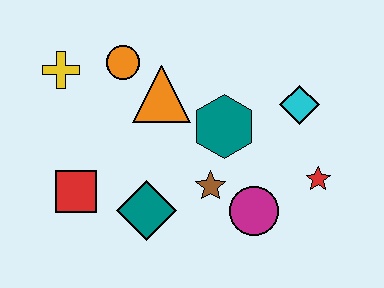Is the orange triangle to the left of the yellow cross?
No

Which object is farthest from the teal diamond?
The cyan diamond is farthest from the teal diamond.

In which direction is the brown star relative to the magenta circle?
The brown star is to the left of the magenta circle.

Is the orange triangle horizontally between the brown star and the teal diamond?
Yes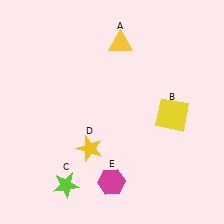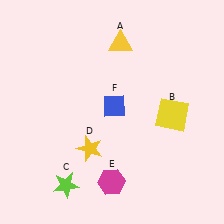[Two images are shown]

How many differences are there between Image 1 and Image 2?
There is 1 difference between the two images.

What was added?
A blue diamond (F) was added in Image 2.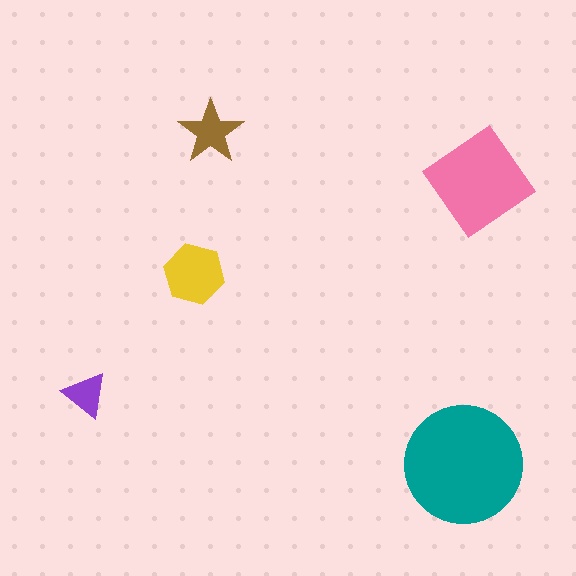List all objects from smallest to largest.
The purple triangle, the brown star, the yellow hexagon, the pink diamond, the teal circle.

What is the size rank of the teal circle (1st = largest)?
1st.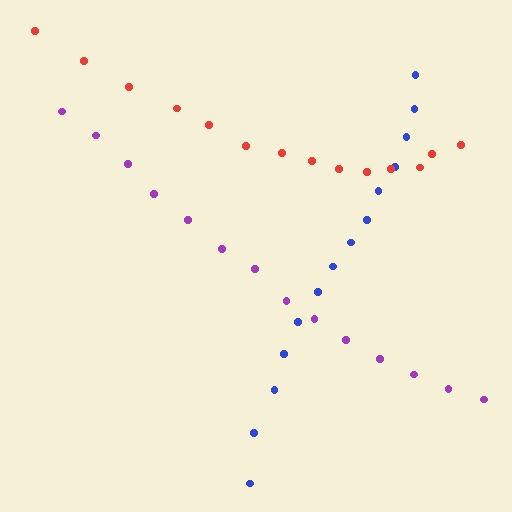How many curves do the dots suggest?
There are 3 distinct paths.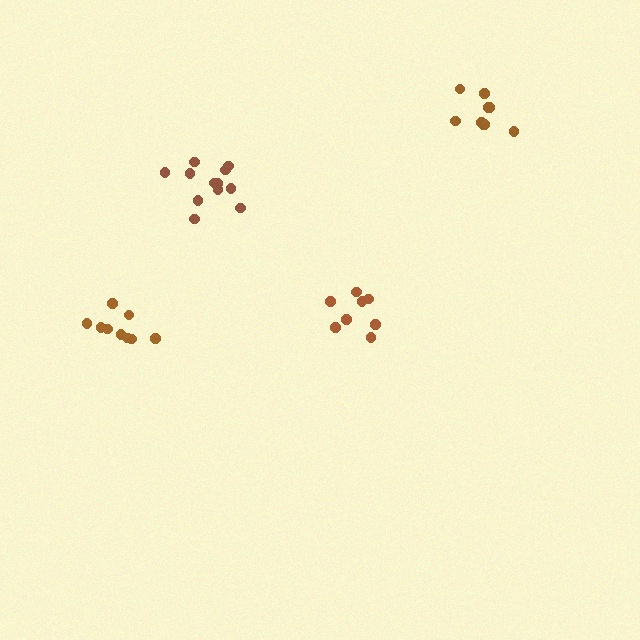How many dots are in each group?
Group 1: 9 dots, Group 2: 12 dots, Group 3: 8 dots, Group 4: 9 dots (38 total).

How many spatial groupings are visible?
There are 4 spatial groupings.